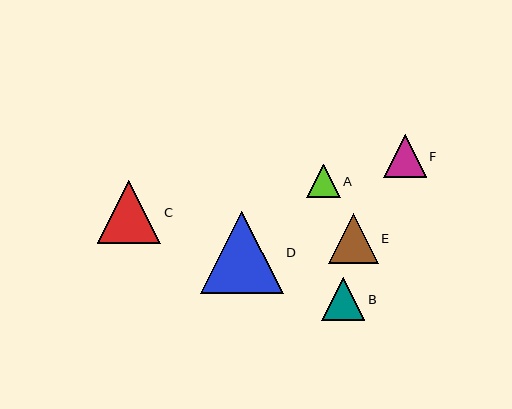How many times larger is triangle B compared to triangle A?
Triangle B is approximately 1.3 times the size of triangle A.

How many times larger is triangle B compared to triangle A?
Triangle B is approximately 1.3 times the size of triangle A.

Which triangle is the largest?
Triangle D is the largest with a size of approximately 83 pixels.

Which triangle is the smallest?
Triangle A is the smallest with a size of approximately 33 pixels.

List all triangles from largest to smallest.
From largest to smallest: D, C, E, B, F, A.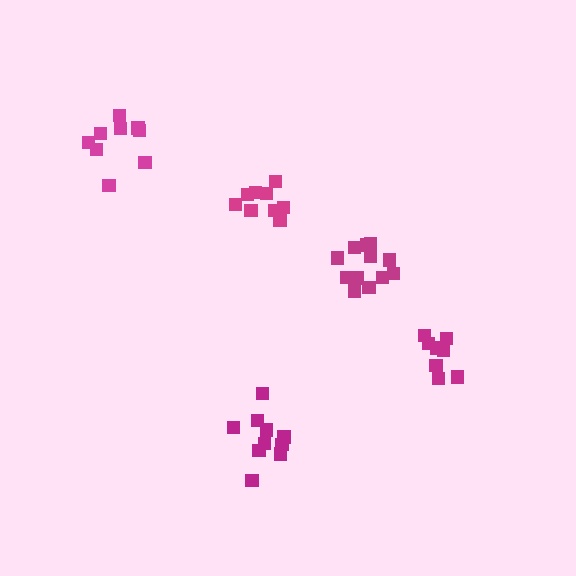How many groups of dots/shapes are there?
There are 5 groups.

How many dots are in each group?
Group 1: 12 dots, Group 2: 9 dots, Group 3: 8 dots, Group 4: 10 dots, Group 5: 9 dots (48 total).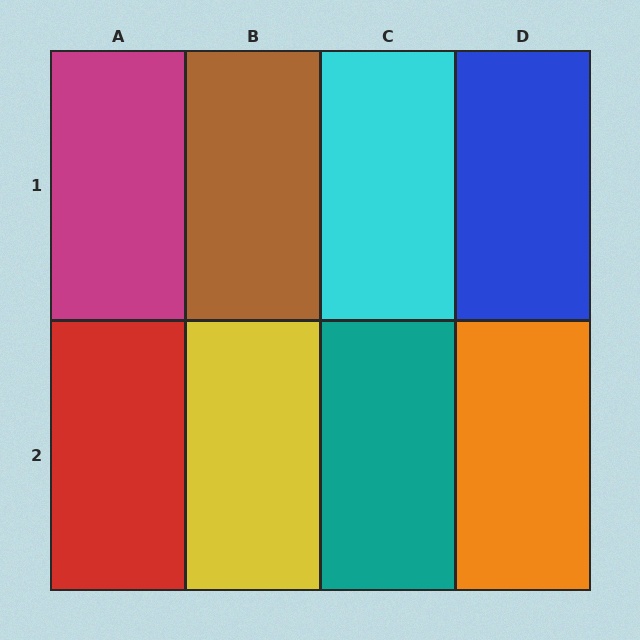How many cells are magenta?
1 cell is magenta.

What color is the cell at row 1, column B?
Brown.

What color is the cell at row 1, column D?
Blue.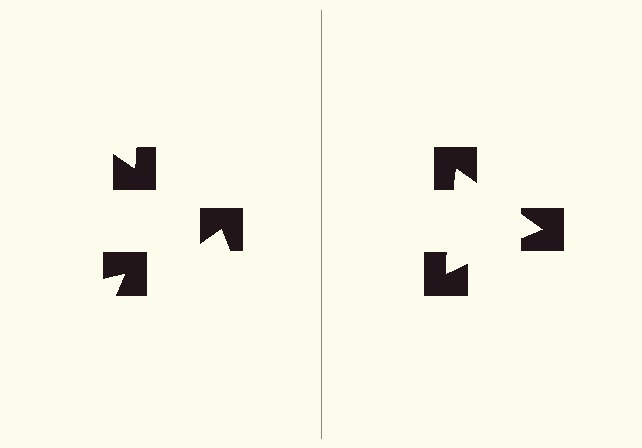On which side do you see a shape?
An illusory triangle appears on the right side. On the left side the wedge cuts are rotated, so no coherent shape forms.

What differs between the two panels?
The notched squares are positioned identically on both sides; only the wedge orientations differ. On the right they align to a triangle; on the left they are misaligned.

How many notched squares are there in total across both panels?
6 — 3 on each side.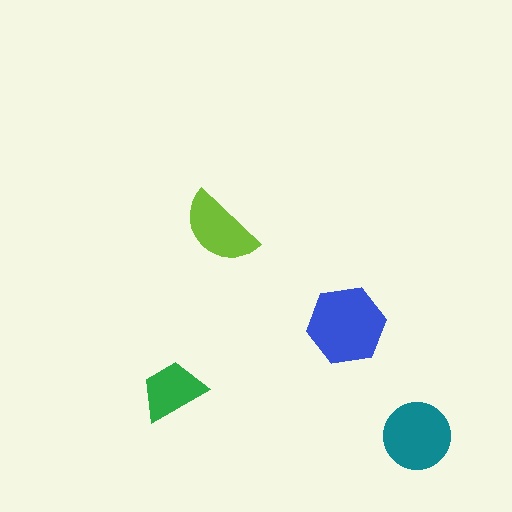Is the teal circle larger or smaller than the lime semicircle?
Larger.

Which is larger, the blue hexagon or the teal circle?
The blue hexagon.